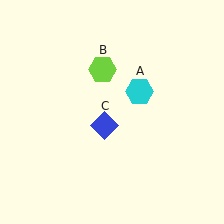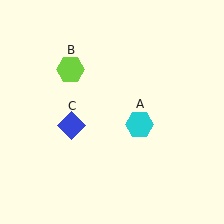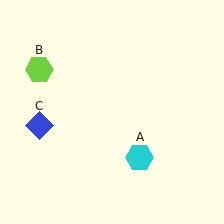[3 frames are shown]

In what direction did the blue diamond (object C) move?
The blue diamond (object C) moved left.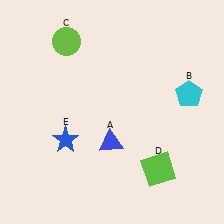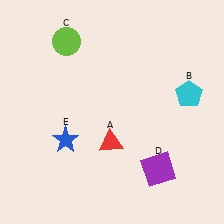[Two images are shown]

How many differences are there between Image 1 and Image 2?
There are 2 differences between the two images.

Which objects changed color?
A changed from blue to red. D changed from lime to purple.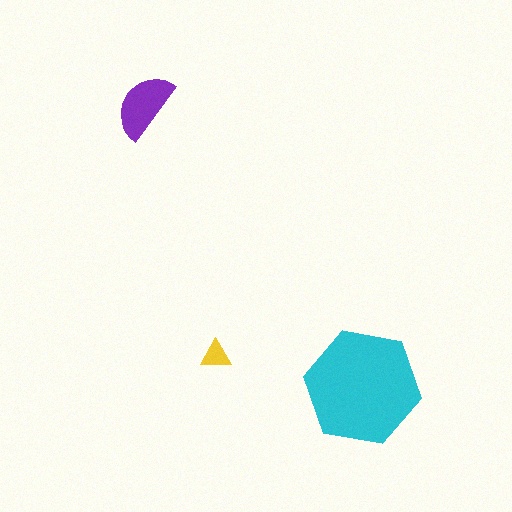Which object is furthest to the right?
The cyan hexagon is rightmost.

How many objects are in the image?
There are 3 objects in the image.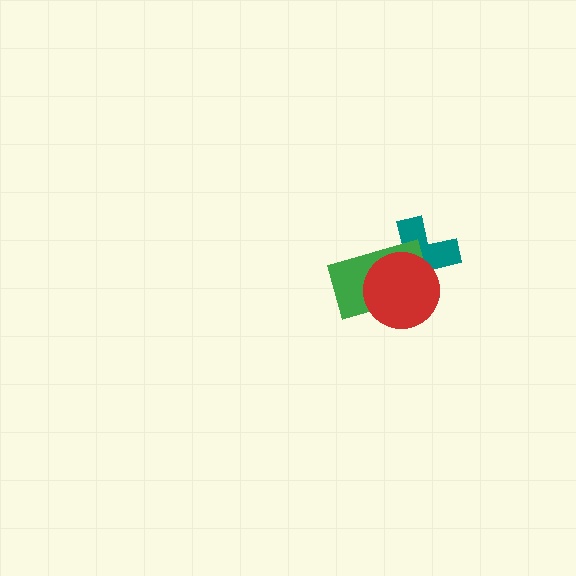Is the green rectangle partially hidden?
Yes, it is partially covered by another shape.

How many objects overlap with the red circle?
2 objects overlap with the red circle.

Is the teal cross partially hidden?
Yes, it is partially covered by another shape.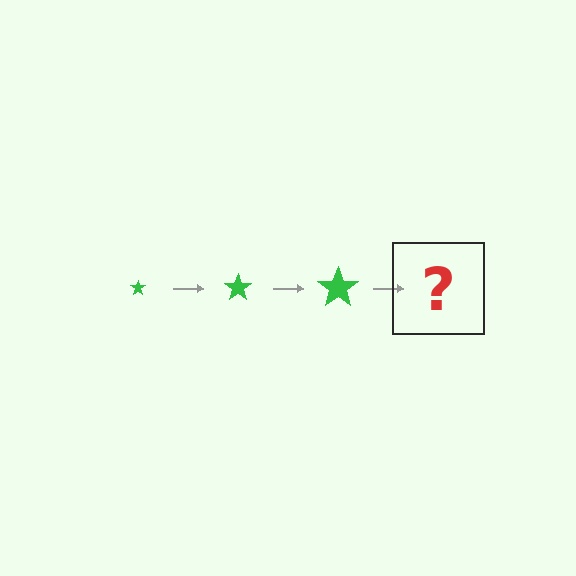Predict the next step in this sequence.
The next step is a green star, larger than the previous one.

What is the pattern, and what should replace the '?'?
The pattern is that the star gets progressively larger each step. The '?' should be a green star, larger than the previous one.